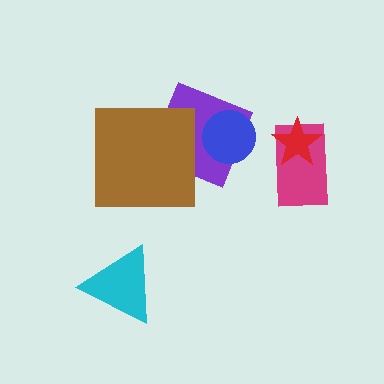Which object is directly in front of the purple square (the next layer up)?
The blue circle is directly in front of the purple square.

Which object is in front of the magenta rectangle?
The red star is in front of the magenta rectangle.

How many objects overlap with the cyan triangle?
0 objects overlap with the cyan triangle.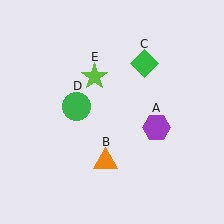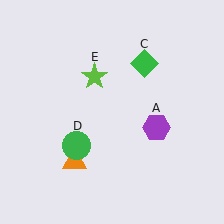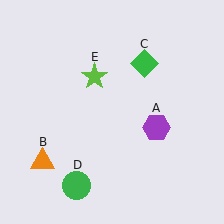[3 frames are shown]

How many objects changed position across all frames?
2 objects changed position: orange triangle (object B), green circle (object D).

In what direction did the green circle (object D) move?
The green circle (object D) moved down.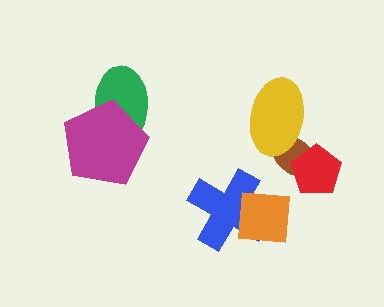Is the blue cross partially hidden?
Yes, it is partially covered by another shape.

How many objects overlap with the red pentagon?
1 object overlaps with the red pentagon.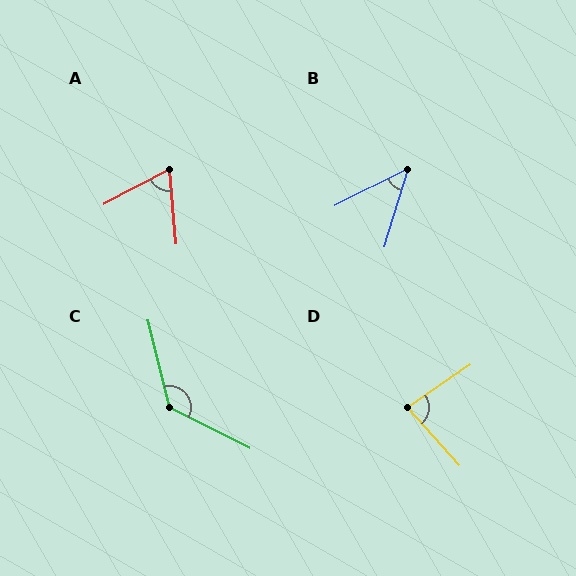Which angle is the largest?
C, at approximately 131 degrees.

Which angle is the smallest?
B, at approximately 46 degrees.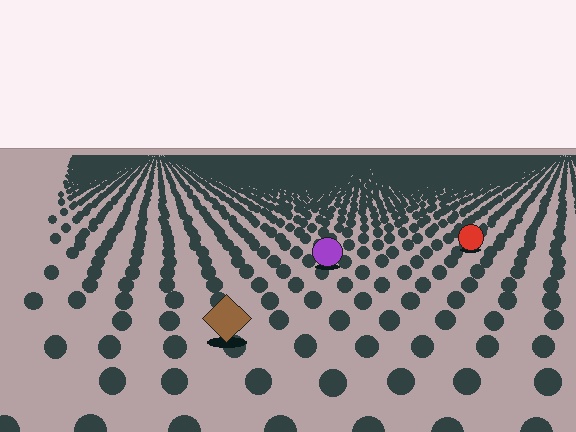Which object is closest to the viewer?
The brown diamond is closest. The texture marks near it are larger and more spread out.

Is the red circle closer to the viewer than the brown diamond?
No. The brown diamond is closer — you can tell from the texture gradient: the ground texture is coarser near it.